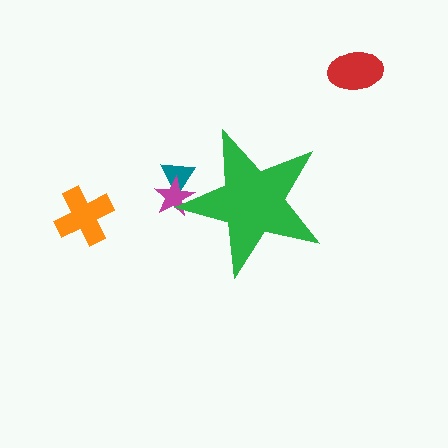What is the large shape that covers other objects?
A green star.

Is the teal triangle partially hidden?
Yes, the teal triangle is partially hidden behind the green star.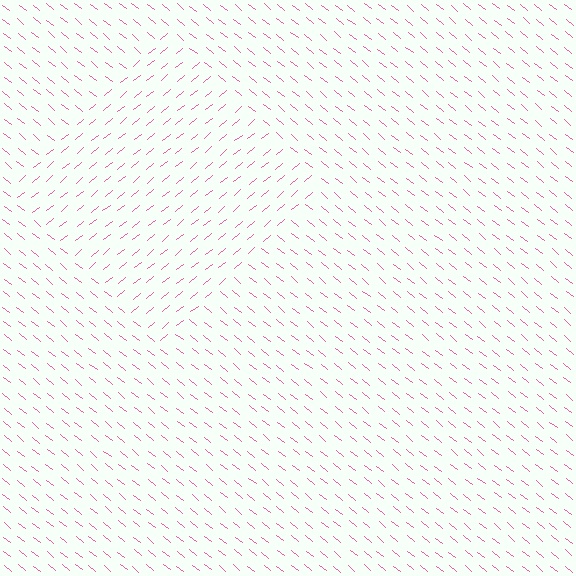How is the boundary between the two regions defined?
The boundary is defined purely by a change in line orientation (approximately 78 degrees difference). All lines are the same color and thickness.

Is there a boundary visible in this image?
Yes, there is a texture boundary formed by a change in line orientation.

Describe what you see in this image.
The image is filled with small pink line segments. A diamond region in the image has lines oriented differently from the surrounding lines, creating a visible texture boundary.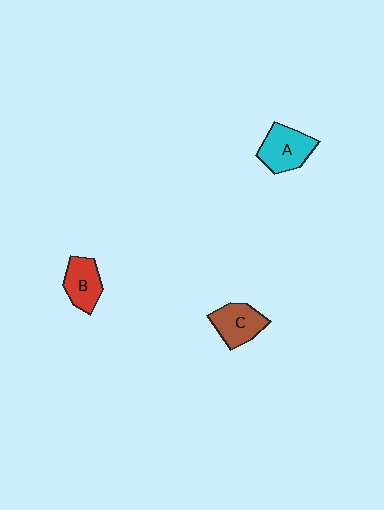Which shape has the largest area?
Shape A (cyan).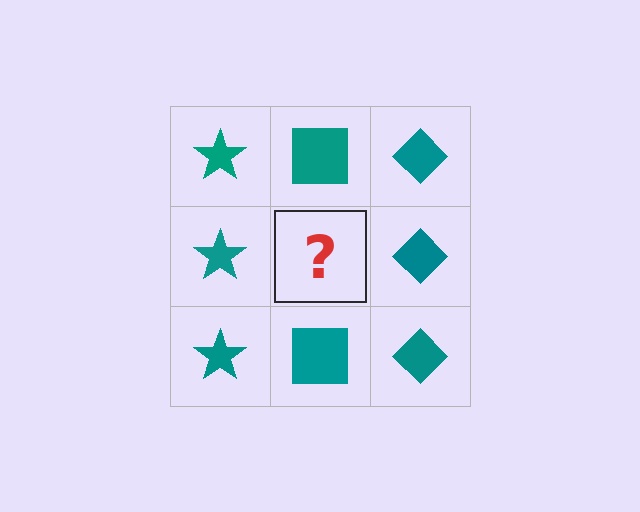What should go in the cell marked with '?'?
The missing cell should contain a teal square.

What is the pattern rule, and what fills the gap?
The rule is that each column has a consistent shape. The gap should be filled with a teal square.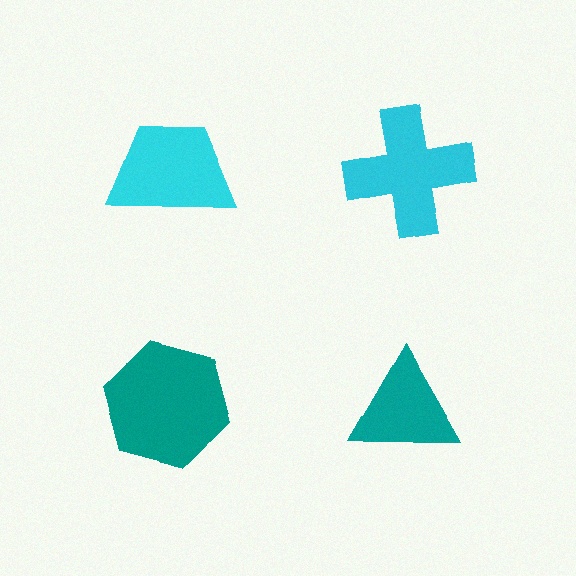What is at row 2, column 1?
A teal hexagon.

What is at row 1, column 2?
A cyan cross.